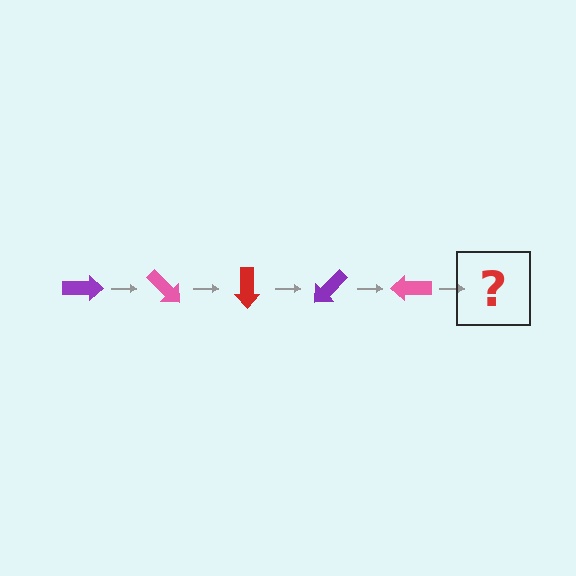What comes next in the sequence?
The next element should be a red arrow, rotated 225 degrees from the start.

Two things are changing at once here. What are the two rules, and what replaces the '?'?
The two rules are that it rotates 45 degrees each step and the color cycles through purple, pink, and red. The '?' should be a red arrow, rotated 225 degrees from the start.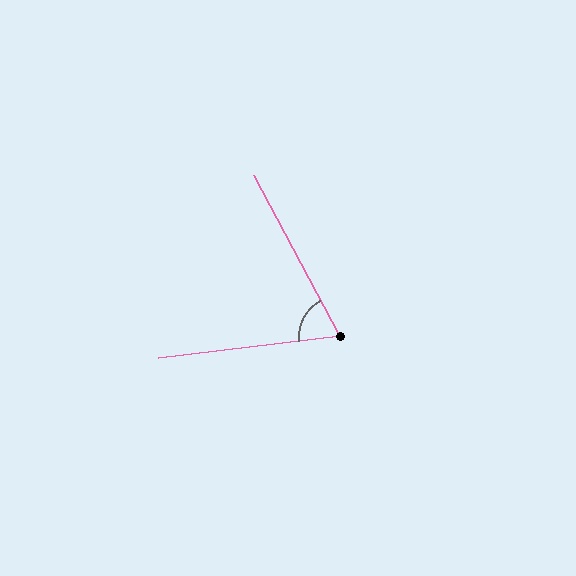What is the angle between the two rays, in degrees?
Approximately 69 degrees.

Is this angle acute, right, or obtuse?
It is acute.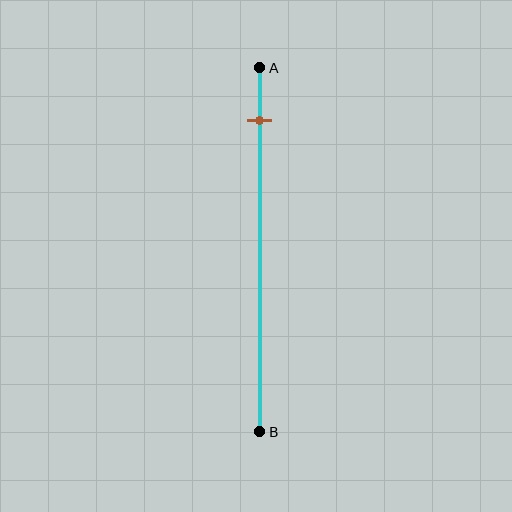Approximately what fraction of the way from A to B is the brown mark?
The brown mark is approximately 15% of the way from A to B.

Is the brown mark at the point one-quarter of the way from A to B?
No, the mark is at about 15% from A, not at the 25% one-quarter point.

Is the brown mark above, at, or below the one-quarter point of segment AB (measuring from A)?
The brown mark is above the one-quarter point of segment AB.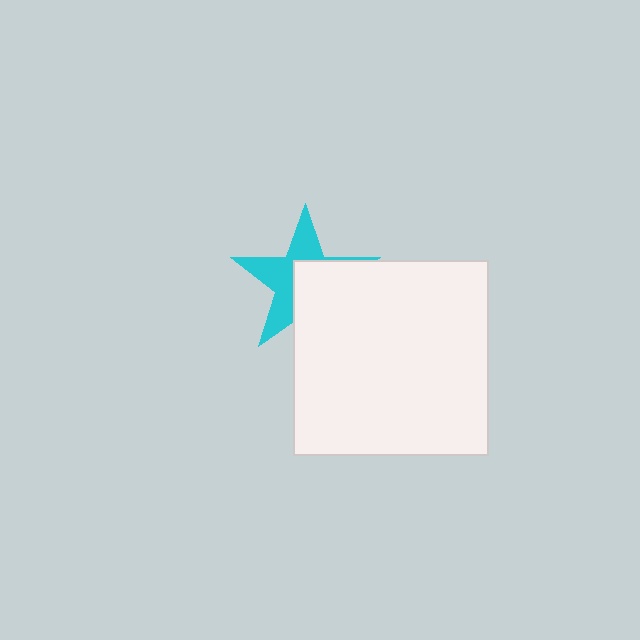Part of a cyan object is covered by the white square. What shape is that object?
It is a star.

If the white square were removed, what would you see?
You would see the complete cyan star.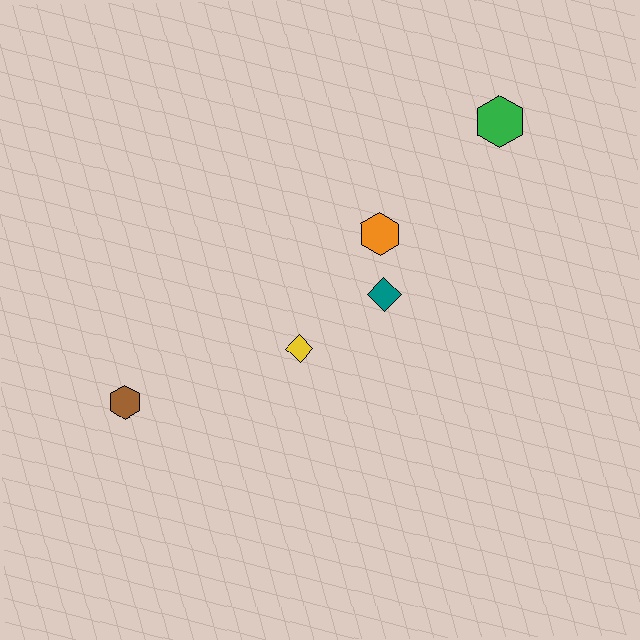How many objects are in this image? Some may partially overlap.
There are 5 objects.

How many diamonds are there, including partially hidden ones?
There are 2 diamonds.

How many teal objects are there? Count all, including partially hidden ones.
There is 1 teal object.